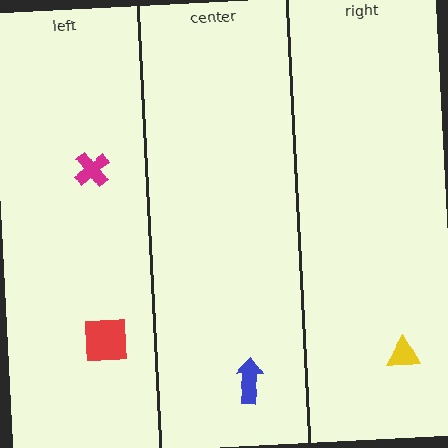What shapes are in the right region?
The yellow triangle.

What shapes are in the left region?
The red square, the magenta cross.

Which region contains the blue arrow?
The center region.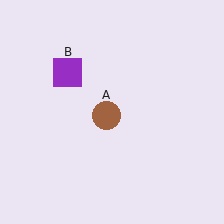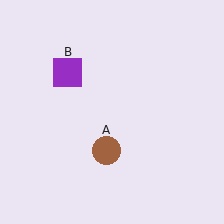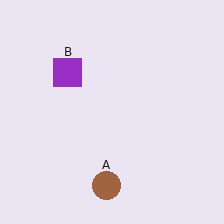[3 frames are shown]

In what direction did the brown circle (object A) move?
The brown circle (object A) moved down.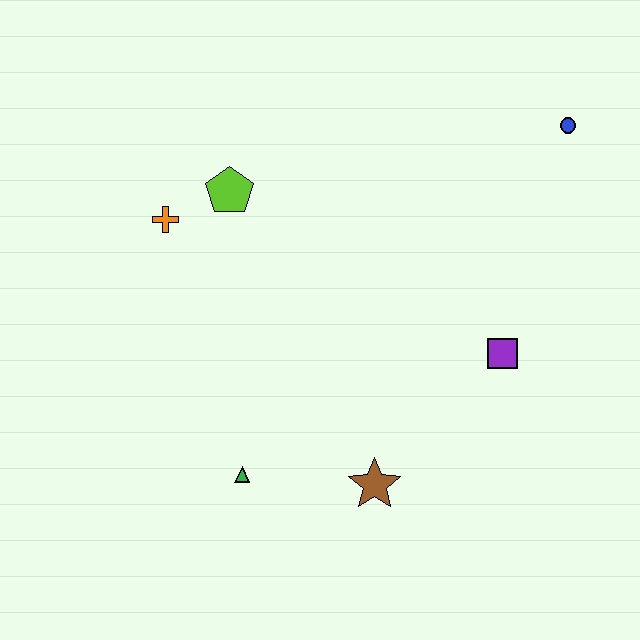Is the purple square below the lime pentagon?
Yes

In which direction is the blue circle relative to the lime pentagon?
The blue circle is to the right of the lime pentagon.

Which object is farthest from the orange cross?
The blue circle is farthest from the orange cross.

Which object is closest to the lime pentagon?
The orange cross is closest to the lime pentagon.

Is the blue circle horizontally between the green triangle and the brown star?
No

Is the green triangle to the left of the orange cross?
No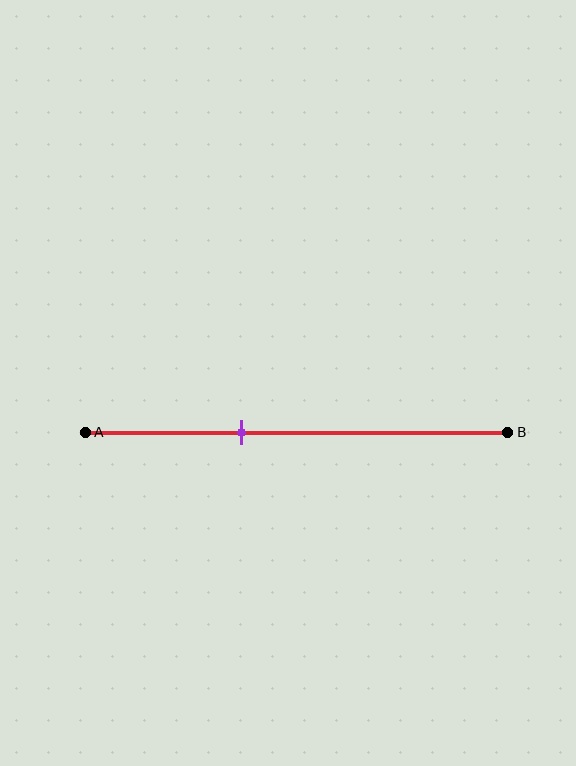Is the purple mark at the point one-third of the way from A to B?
No, the mark is at about 35% from A, not at the 33% one-third point.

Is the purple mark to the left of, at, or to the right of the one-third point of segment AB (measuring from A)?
The purple mark is to the right of the one-third point of segment AB.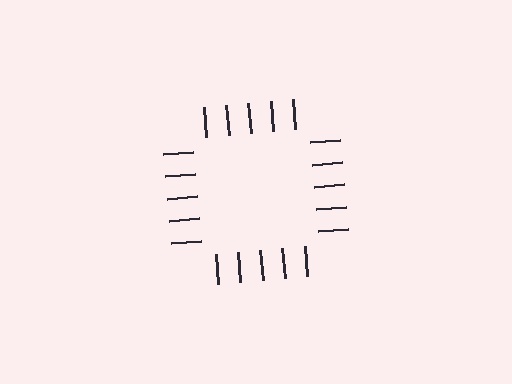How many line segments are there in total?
20 — 5 along each of the 4 edges.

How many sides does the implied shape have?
4 sides — the line-ends trace a square.